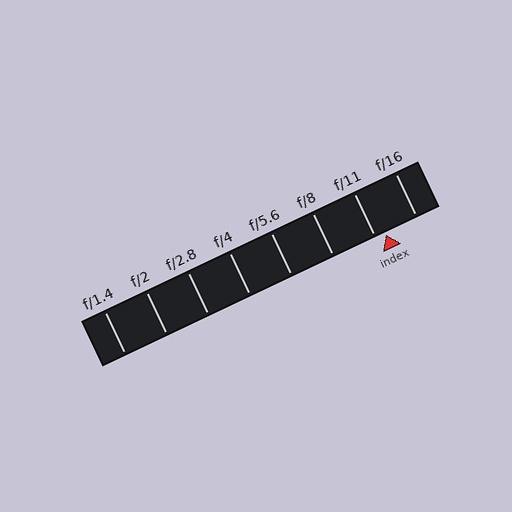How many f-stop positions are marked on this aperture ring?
There are 8 f-stop positions marked.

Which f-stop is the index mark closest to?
The index mark is closest to f/11.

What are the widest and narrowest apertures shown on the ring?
The widest aperture shown is f/1.4 and the narrowest is f/16.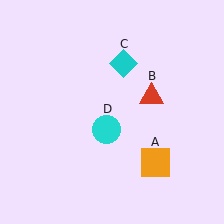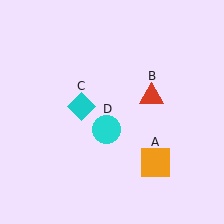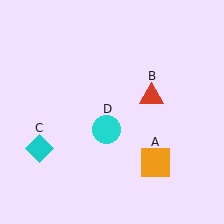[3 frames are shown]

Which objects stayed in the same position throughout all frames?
Orange square (object A) and red triangle (object B) and cyan circle (object D) remained stationary.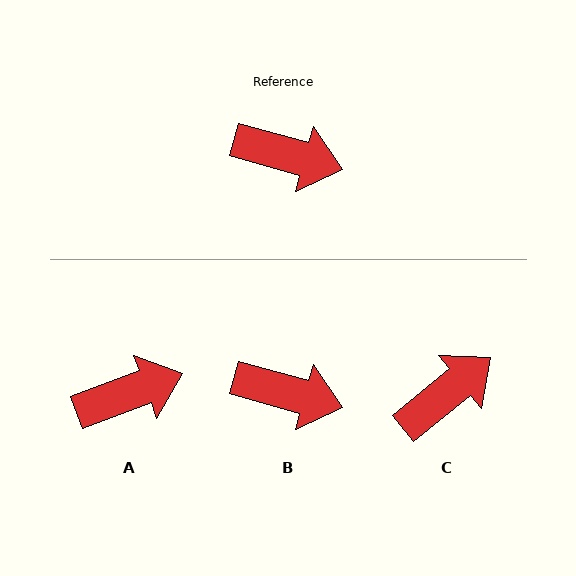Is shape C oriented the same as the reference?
No, it is off by about 55 degrees.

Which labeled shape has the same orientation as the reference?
B.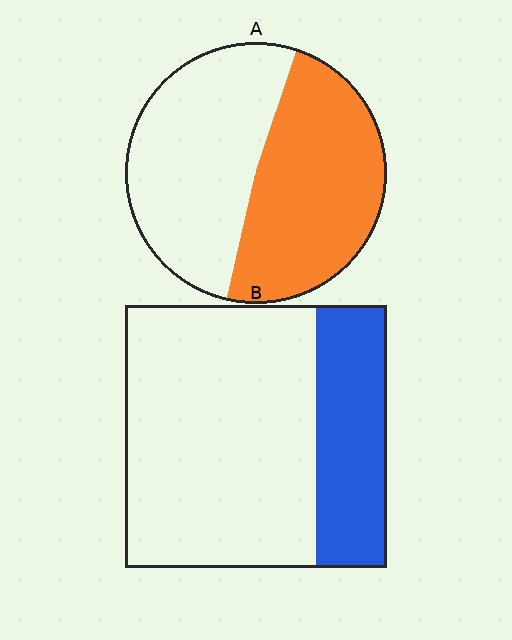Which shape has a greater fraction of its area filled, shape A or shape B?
Shape A.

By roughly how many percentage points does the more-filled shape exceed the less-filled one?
By roughly 20 percentage points (A over B).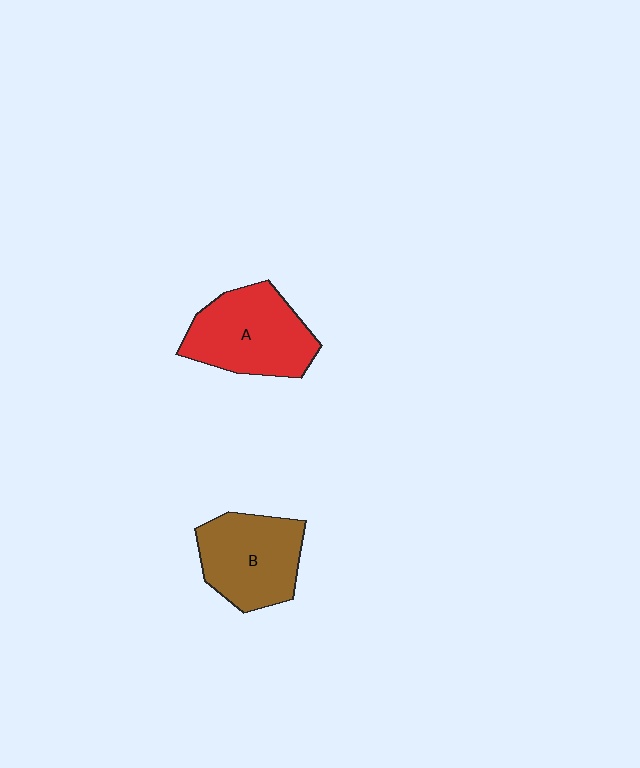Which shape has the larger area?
Shape A (red).